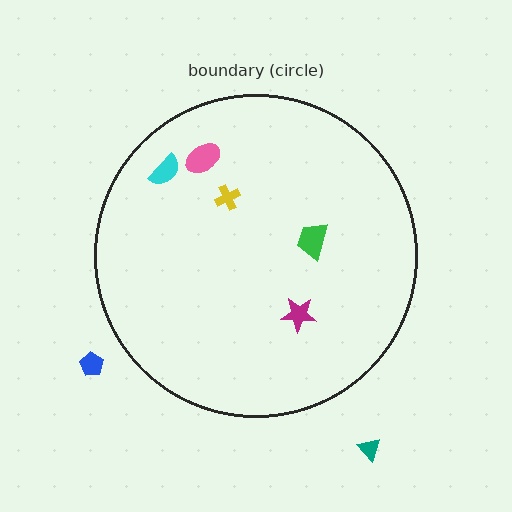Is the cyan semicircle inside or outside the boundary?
Inside.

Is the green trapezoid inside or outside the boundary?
Inside.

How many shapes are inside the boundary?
5 inside, 2 outside.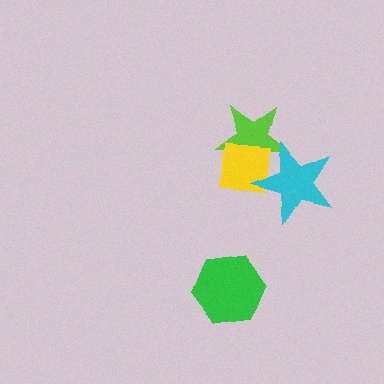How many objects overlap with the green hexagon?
0 objects overlap with the green hexagon.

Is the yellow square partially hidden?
Yes, it is partially covered by another shape.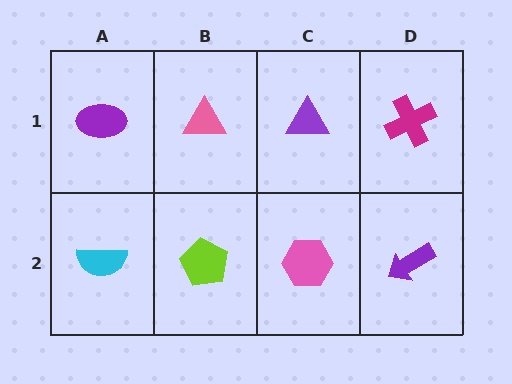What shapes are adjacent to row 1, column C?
A pink hexagon (row 2, column C), a pink triangle (row 1, column B), a magenta cross (row 1, column D).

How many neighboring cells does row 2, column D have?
2.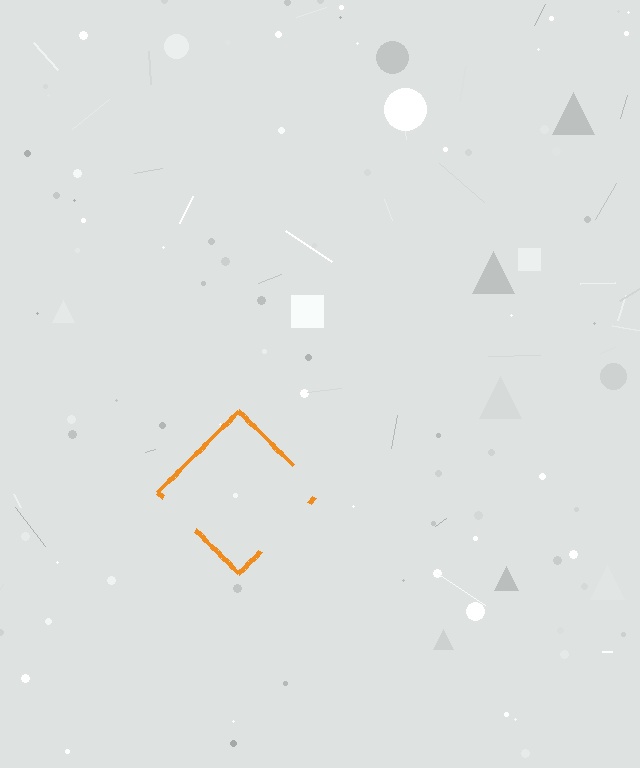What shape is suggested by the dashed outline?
The dashed outline suggests a diamond.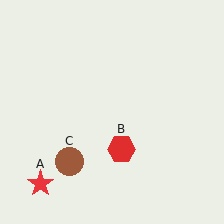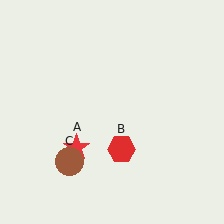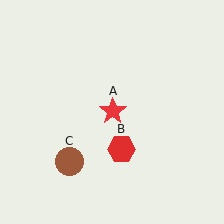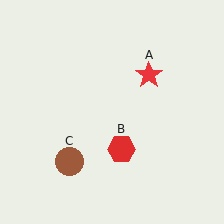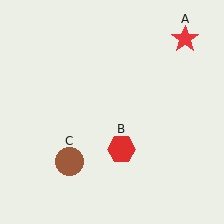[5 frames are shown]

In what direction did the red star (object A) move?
The red star (object A) moved up and to the right.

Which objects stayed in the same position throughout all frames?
Red hexagon (object B) and brown circle (object C) remained stationary.